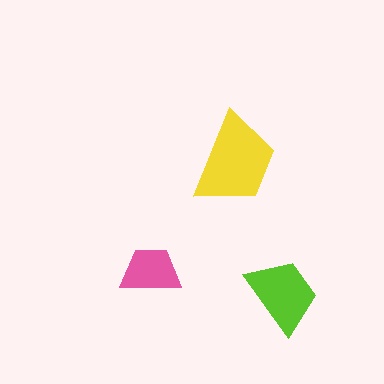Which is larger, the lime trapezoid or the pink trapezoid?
The lime one.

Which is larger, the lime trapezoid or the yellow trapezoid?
The yellow one.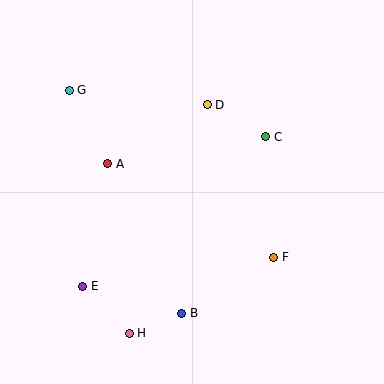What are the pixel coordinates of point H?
Point H is at (129, 333).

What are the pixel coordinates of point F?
Point F is at (274, 257).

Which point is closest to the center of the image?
Point D at (207, 105) is closest to the center.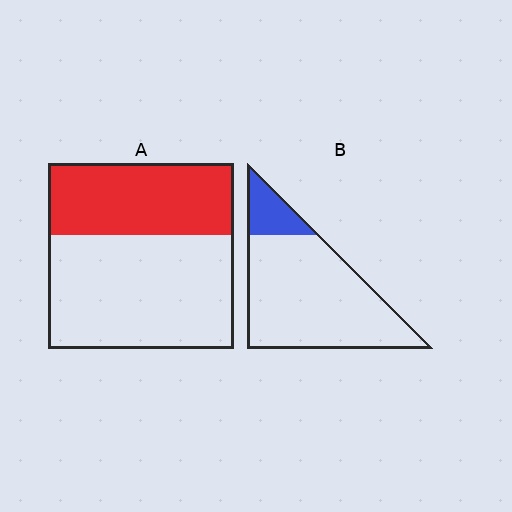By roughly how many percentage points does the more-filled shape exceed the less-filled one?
By roughly 25 percentage points (A over B).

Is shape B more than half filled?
No.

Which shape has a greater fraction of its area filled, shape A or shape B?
Shape A.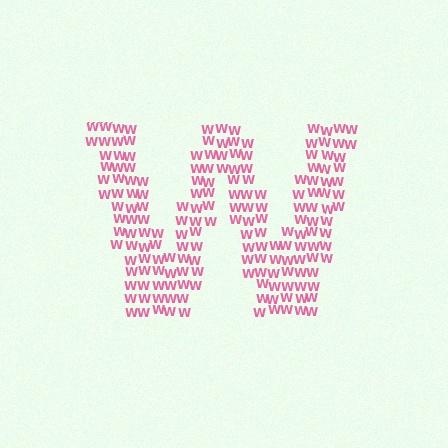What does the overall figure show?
The overall figure shows the letter W.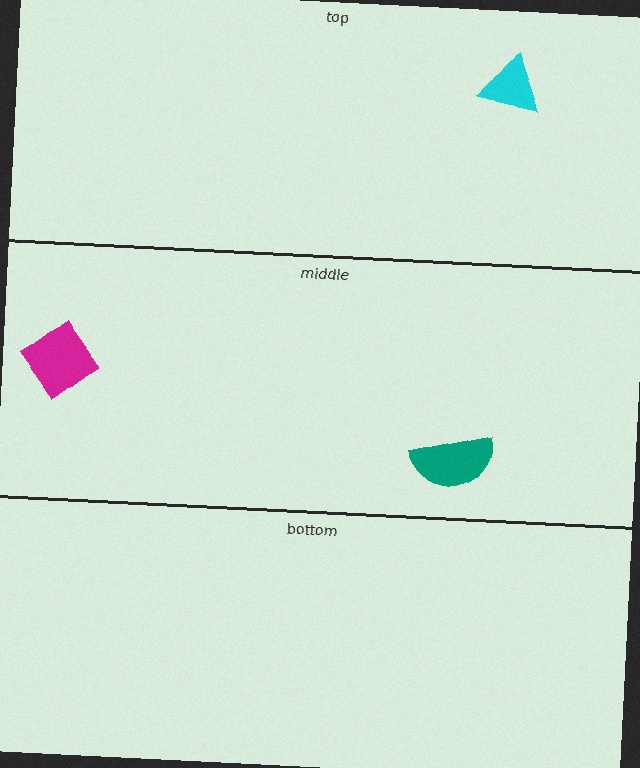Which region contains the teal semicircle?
The middle region.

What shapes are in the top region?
The cyan triangle.